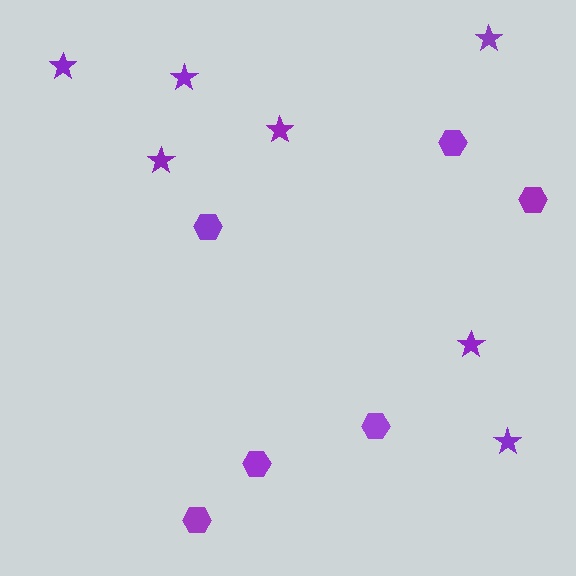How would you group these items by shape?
There are 2 groups: one group of hexagons (6) and one group of stars (7).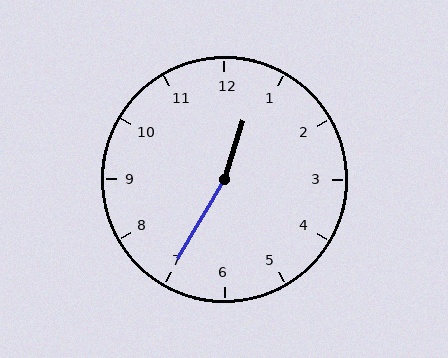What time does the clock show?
12:35.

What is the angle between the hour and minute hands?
Approximately 168 degrees.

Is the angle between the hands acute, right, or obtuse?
It is obtuse.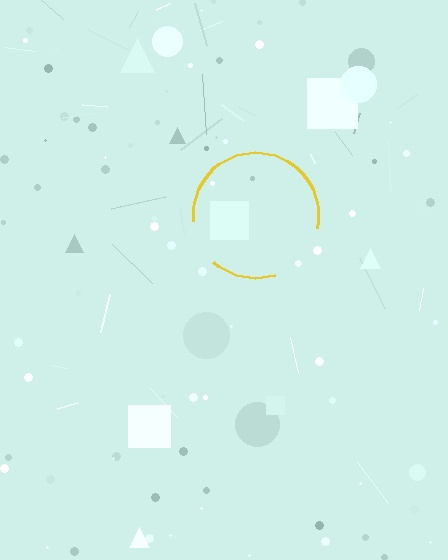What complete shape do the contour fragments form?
The contour fragments form a circle.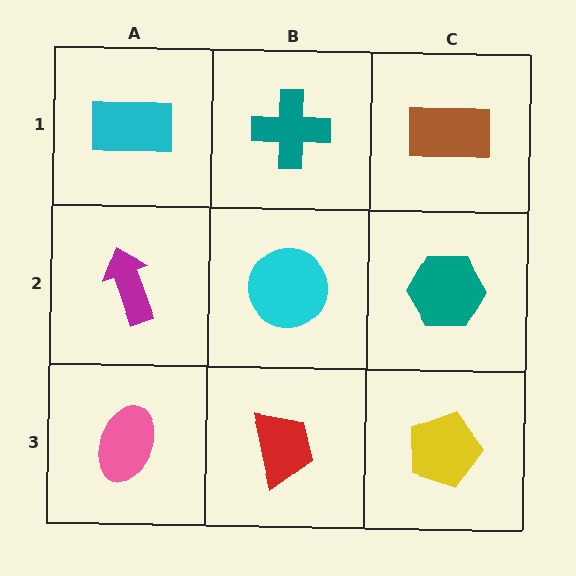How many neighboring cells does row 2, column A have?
3.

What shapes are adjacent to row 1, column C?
A teal hexagon (row 2, column C), a teal cross (row 1, column B).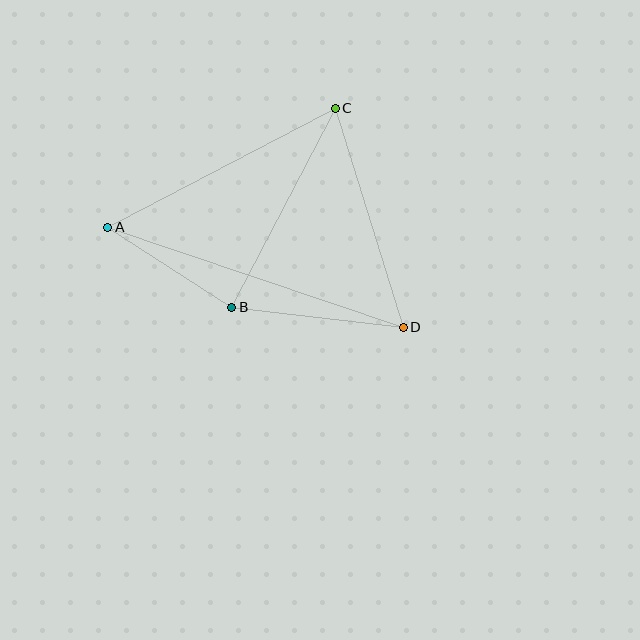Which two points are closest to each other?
Points A and B are closest to each other.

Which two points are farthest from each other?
Points A and D are farthest from each other.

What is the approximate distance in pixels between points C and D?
The distance between C and D is approximately 229 pixels.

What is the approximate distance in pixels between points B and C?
The distance between B and C is approximately 224 pixels.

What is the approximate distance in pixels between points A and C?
The distance between A and C is approximately 256 pixels.